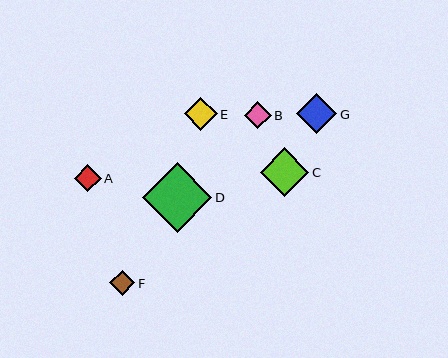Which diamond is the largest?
Diamond D is the largest with a size of approximately 70 pixels.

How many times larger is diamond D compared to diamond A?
Diamond D is approximately 2.6 times the size of diamond A.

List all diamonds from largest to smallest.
From largest to smallest: D, C, G, E, A, B, F.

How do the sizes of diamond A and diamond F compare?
Diamond A and diamond F are approximately the same size.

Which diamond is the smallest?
Diamond F is the smallest with a size of approximately 25 pixels.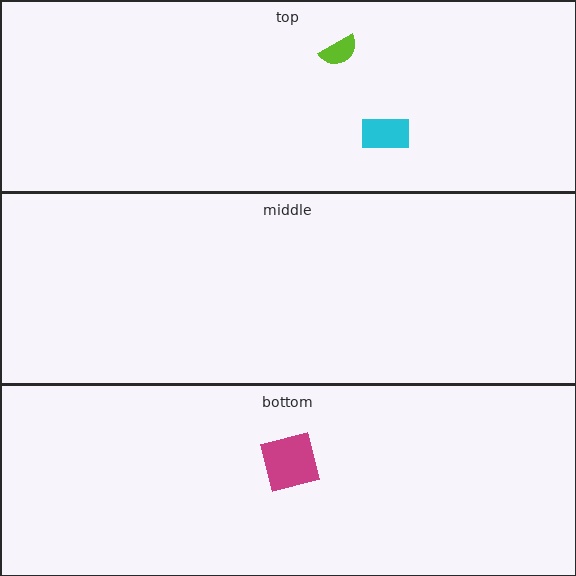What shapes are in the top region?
The cyan rectangle, the lime semicircle.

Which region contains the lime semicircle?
The top region.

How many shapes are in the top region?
2.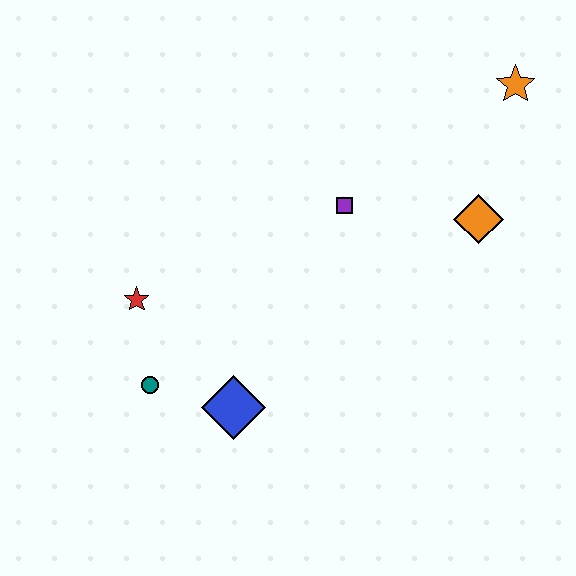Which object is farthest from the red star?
The orange star is farthest from the red star.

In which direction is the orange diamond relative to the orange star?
The orange diamond is below the orange star.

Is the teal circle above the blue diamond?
Yes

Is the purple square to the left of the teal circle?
No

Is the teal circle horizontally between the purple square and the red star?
Yes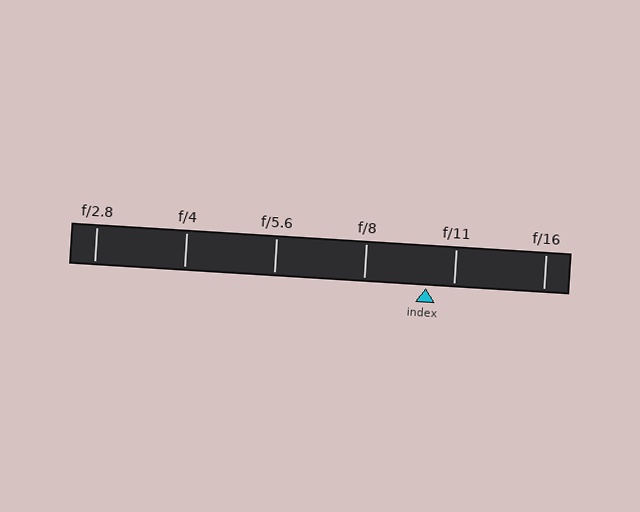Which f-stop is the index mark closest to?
The index mark is closest to f/11.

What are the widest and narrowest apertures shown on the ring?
The widest aperture shown is f/2.8 and the narrowest is f/16.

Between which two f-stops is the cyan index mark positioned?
The index mark is between f/8 and f/11.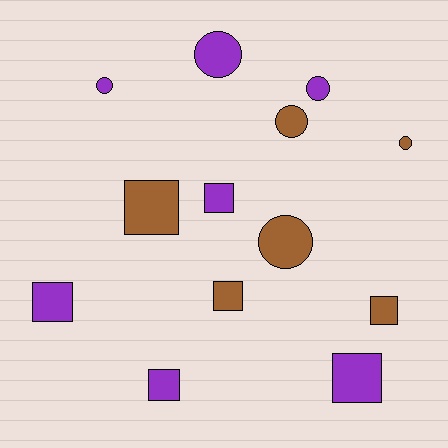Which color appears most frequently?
Purple, with 7 objects.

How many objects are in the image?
There are 13 objects.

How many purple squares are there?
There are 4 purple squares.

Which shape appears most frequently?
Square, with 7 objects.